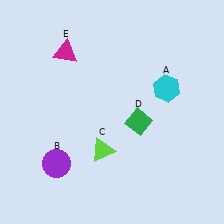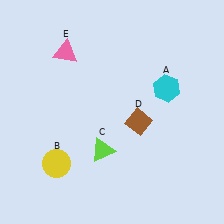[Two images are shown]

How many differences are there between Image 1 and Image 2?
There are 3 differences between the two images.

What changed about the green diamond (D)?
In Image 1, D is green. In Image 2, it changed to brown.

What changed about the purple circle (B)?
In Image 1, B is purple. In Image 2, it changed to yellow.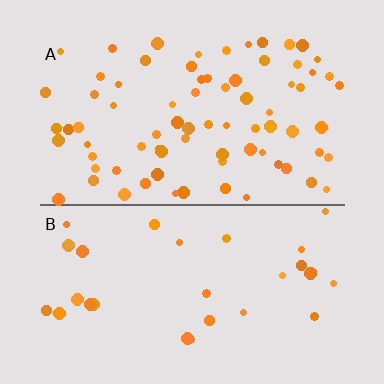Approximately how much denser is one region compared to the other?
Approximately 2.5× — region A over region B.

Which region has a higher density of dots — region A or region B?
A (the top).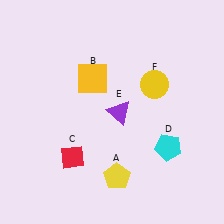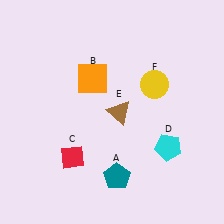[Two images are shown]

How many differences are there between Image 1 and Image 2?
There are 3 differences between the two images.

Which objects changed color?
A changed from yellow to teal. B changed from yellow to orange. E changed from purple to brown.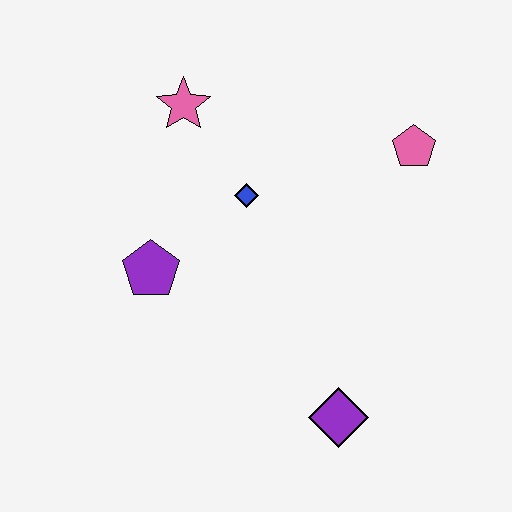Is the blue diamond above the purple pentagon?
Yes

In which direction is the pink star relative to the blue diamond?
The pink star is above the blue diamond.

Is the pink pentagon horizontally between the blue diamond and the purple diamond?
No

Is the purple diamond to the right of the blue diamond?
Yes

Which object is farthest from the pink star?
The purple diamond is farthest from the pink star.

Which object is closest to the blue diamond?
The pink star is closest to the blue diamond.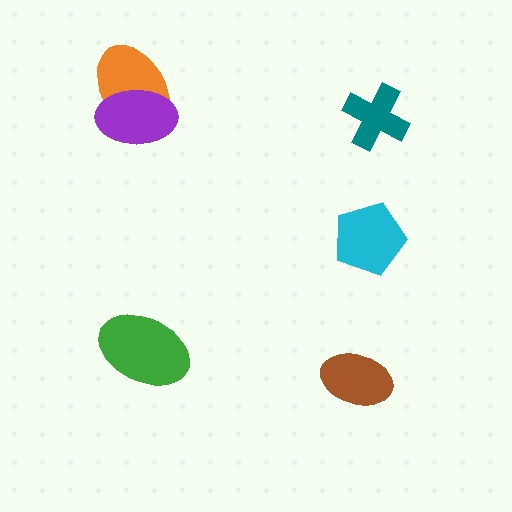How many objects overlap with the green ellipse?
0 objects overlap with the green ellipse.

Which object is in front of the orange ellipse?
The purple ellipse is in front of the orange ellipse.